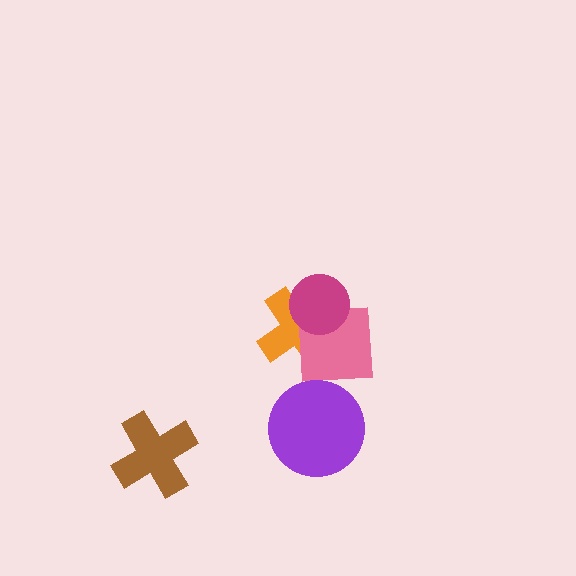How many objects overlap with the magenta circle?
2 objects overlap with the magenta circle.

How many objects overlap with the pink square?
2 objects overlap with the pink square.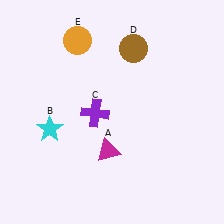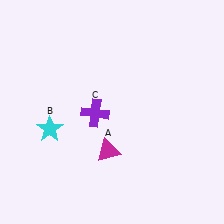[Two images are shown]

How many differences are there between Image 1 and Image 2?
There are 2 differences between the two images.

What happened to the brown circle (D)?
The brown circle (D) was removed in Image 2. It was in the top-right area of Image 1.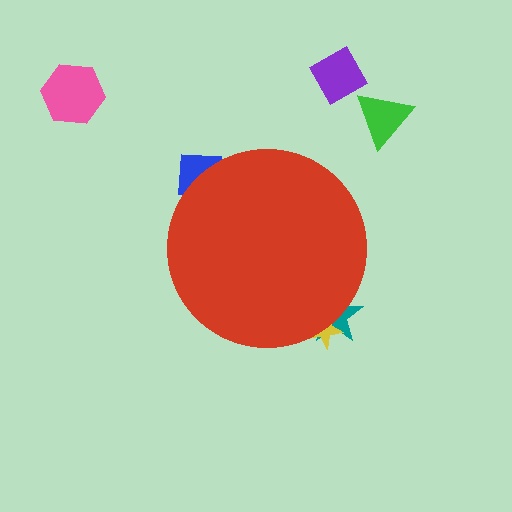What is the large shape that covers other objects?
A red circle.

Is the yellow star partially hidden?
Yes, the yellow star is partially hidden behind the red circle.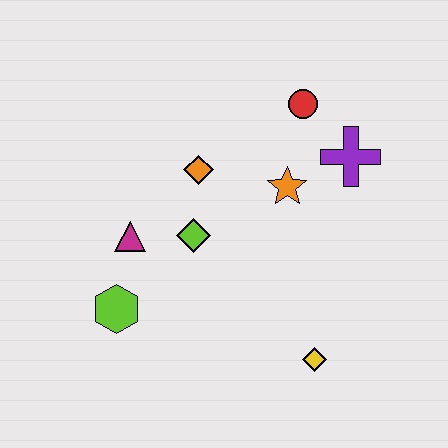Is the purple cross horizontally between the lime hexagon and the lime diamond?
No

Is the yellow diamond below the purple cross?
Yes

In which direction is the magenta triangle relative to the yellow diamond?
The magenta triangle is to the left of the yellow diamond.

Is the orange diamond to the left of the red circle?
Yes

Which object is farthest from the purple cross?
The lime hexagon is farthest from the purple cross.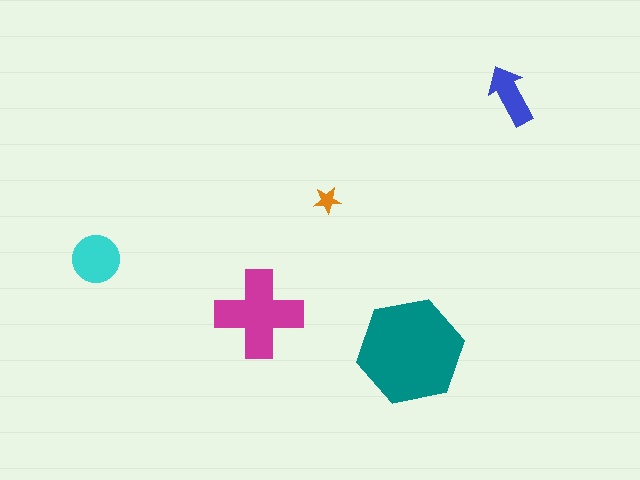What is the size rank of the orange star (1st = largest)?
5th.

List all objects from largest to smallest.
The teal hexagon, the magenta cross, the cyan circle, the blue arrow, the orange star.